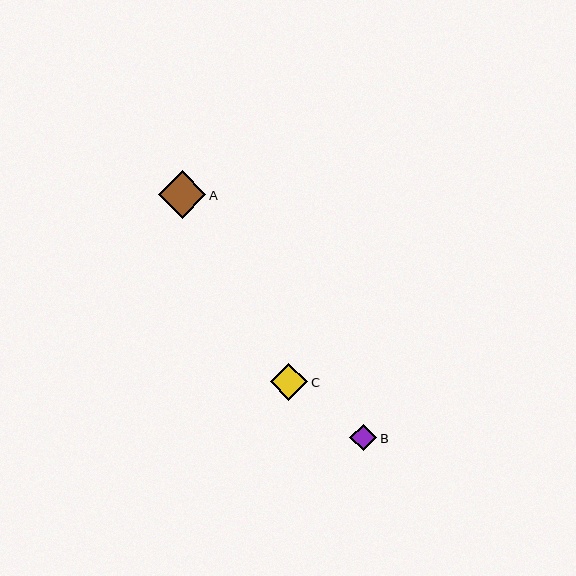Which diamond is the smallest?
Diamond B is the smallest with a size of approximately 27 pixels.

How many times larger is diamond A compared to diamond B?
Diamond A is approximately 1.8 times the size of diamond B.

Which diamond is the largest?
Diamond A is the largest with a size of approximately 47 pixels.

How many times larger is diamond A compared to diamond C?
Diamond A is approximately 1.3 times the size of diamond C.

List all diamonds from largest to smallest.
From largest to smallest: A, C, B.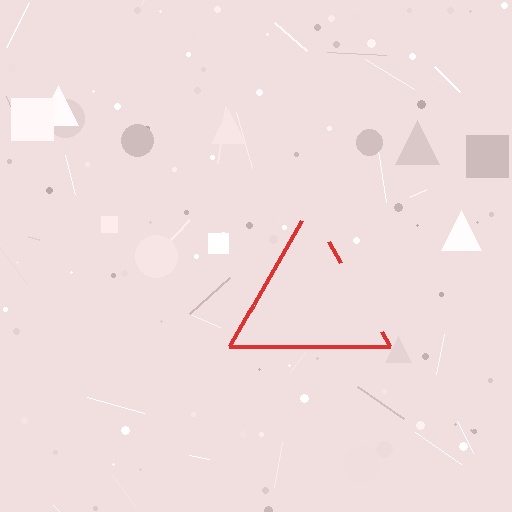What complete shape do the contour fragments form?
The contour fragments form a triangle.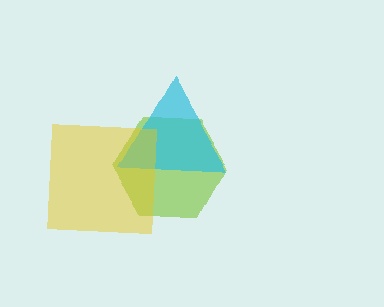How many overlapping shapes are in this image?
There are 3 overlapping shapes in the image.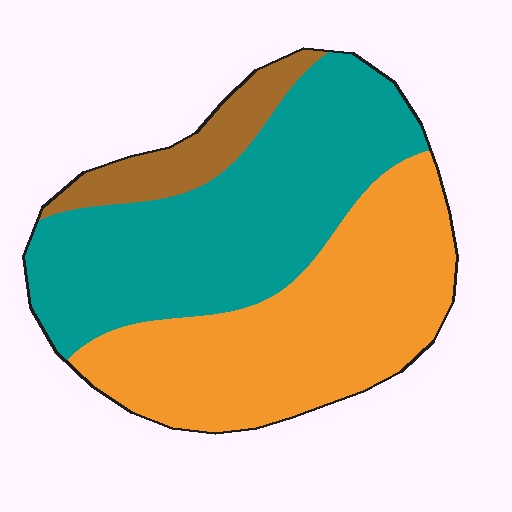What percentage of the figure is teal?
Teal covers 46% of the figure.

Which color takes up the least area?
Brown, at roughly 10%.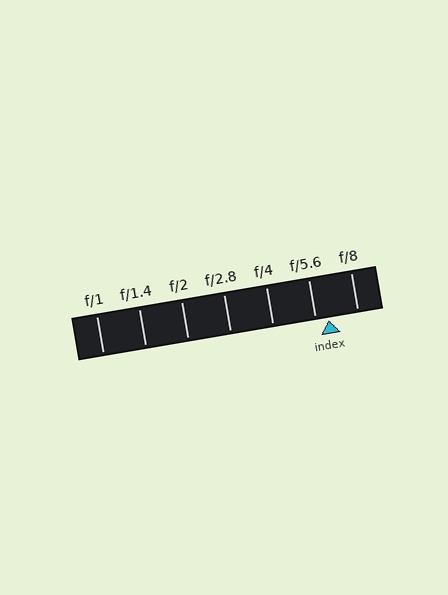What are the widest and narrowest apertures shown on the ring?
The widest aperture shown is f/1 and the narrowest is f/8.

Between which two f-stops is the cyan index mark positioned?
The index mark is between f/5.6 and f/8.